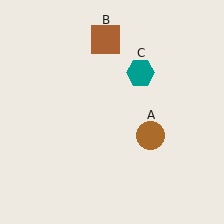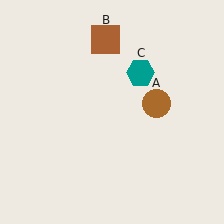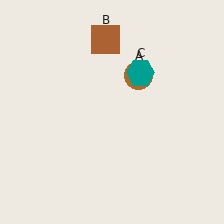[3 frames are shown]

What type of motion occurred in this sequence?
The brown circle (object A) rotated counterclockwise around the center of the scene.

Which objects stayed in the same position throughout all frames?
Brown square (object B) and teal hexagon (object C) remained stationary.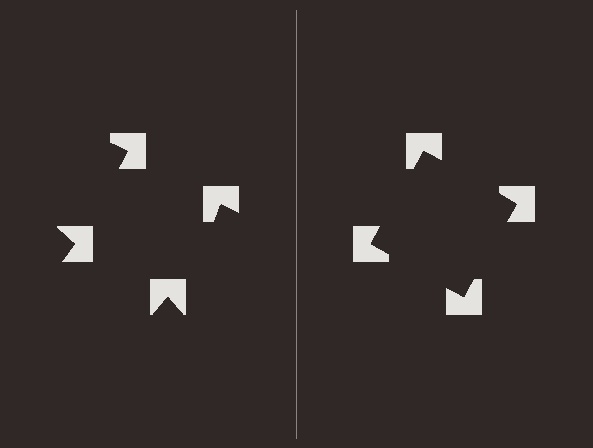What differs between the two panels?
The notched squares are positioned identically on both sides; only the wedge orientations differ. On the right they align to a square; on the left they are misaligned.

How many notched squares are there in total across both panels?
8 — 4 on each side.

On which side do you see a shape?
An illusory square appears on the right side. On the left side the wedge cuts are rotated, so no coherent shape forms.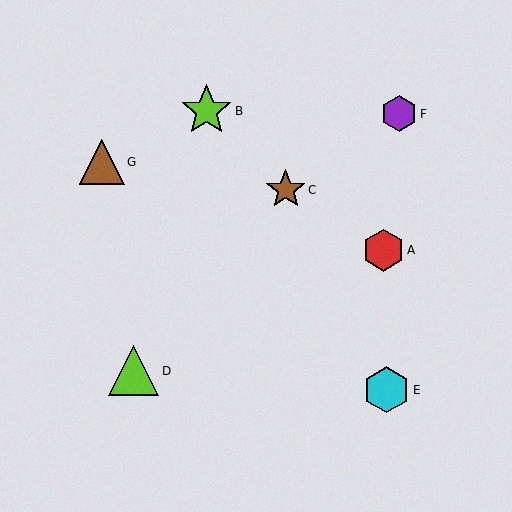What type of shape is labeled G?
Shape G is a brown triangle.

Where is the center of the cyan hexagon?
The center of the cyan hexagon is at (387, 390).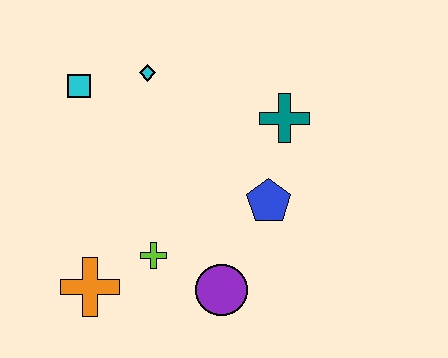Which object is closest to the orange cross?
The lime cross is closest to the orange cross.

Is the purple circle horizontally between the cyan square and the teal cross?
Yes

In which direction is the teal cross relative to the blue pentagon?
The teal cross is above the blue pentagon.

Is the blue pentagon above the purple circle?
Yes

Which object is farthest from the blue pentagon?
The cyan square is farthest from the blue pentagon.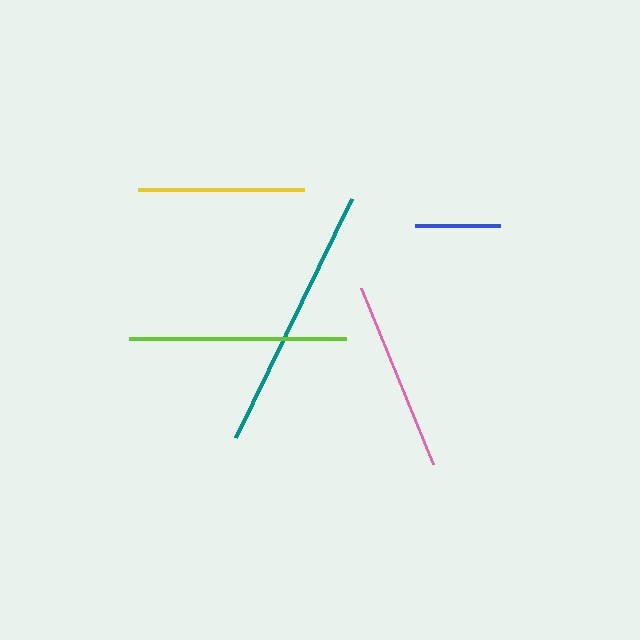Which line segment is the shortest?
The blue line is the shortest at approximately 85 pixels.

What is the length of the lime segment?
The lime segment is approximately 217 pixels long.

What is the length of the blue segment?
The blue segment is approximately 85 pixels long.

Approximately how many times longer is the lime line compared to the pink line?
The lime line is approximately 1.1 times the length of the pink line.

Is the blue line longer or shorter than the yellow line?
The yellow line is longer than the blue line.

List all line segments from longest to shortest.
From longest to shortest: teal, lime, pink, yellow, blue.